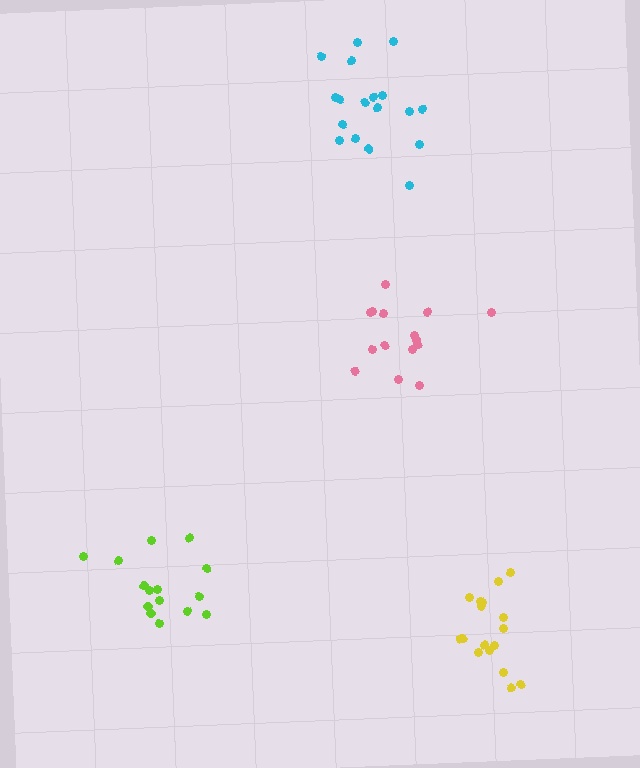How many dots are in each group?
Group 1: 18 dots, Group 2: 15 dots, Group 3: 17 dots, Group 4: 15 dots (65 total).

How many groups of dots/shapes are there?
There are 4 groups.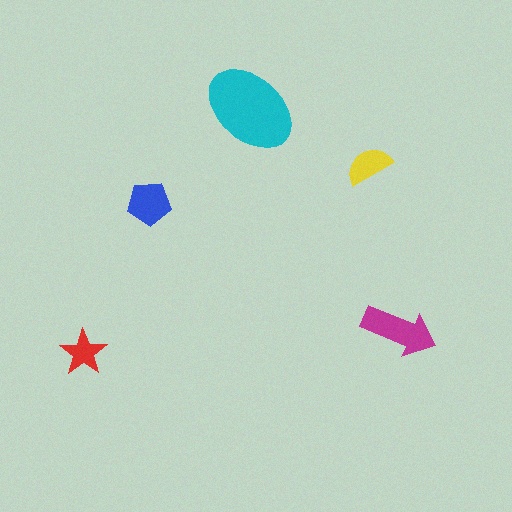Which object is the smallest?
The red star.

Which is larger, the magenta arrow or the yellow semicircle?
The magenta arrow.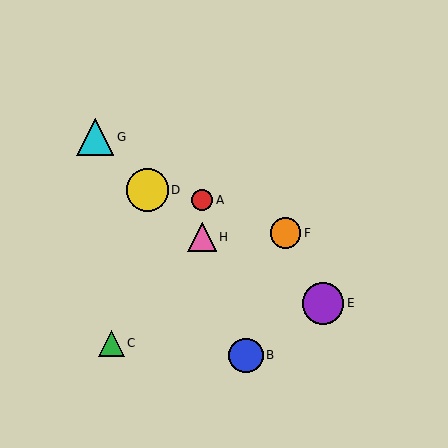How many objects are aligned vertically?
2 objects (A, H) are aligned vertically.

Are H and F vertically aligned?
No, H is at x≈202 and F is at x≈285.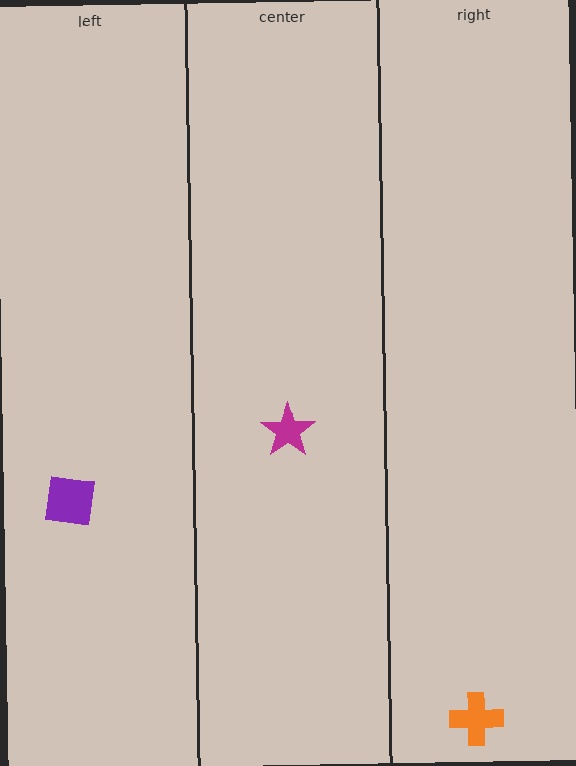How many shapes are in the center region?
1.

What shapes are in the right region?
The orange cross.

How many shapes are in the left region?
1.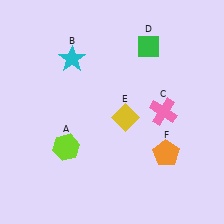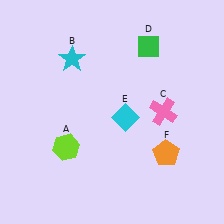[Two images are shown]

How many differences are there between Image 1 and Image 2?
There is 1 difference between the two images.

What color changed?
The diamond (E) changed from yellow in Image 1 to cyan in Image 2.